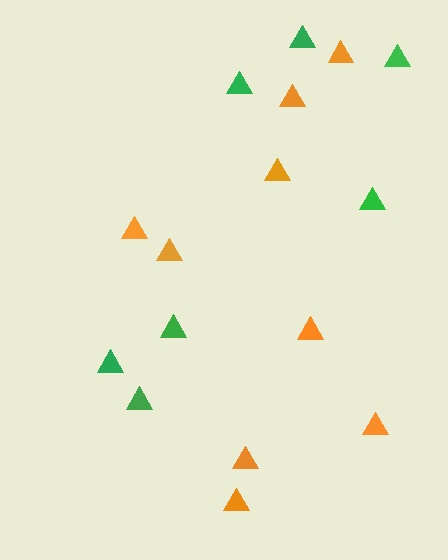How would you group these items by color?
There are 2 groups: one group of green triangles (7) and one group of orange triangles (9).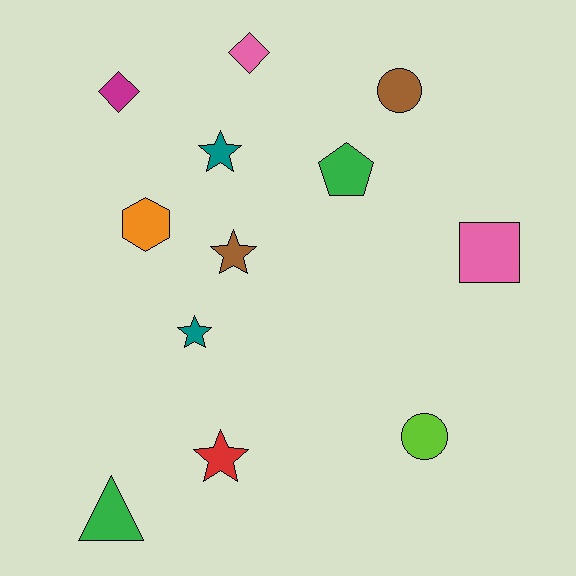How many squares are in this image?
There is 1 square.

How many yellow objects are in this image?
There are no yellow objects.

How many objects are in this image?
There are 12 objects.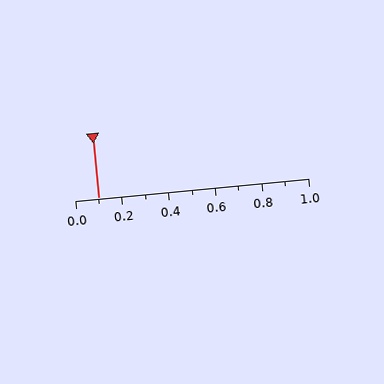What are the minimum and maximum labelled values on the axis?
The axis runs from 0.0 to 1.0.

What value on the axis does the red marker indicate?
The marker indicates approximately 0.1.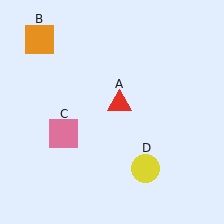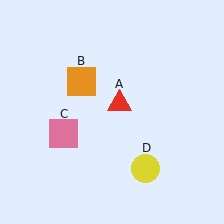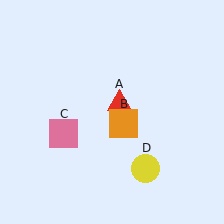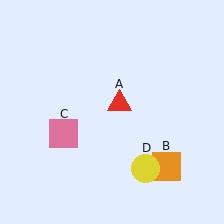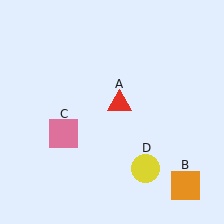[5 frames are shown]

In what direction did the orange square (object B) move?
The orange square (object B) moved down and to the right.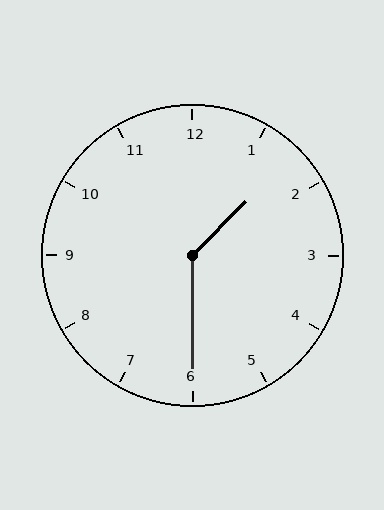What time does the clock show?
1:30.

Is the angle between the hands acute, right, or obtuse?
It is obtuse.